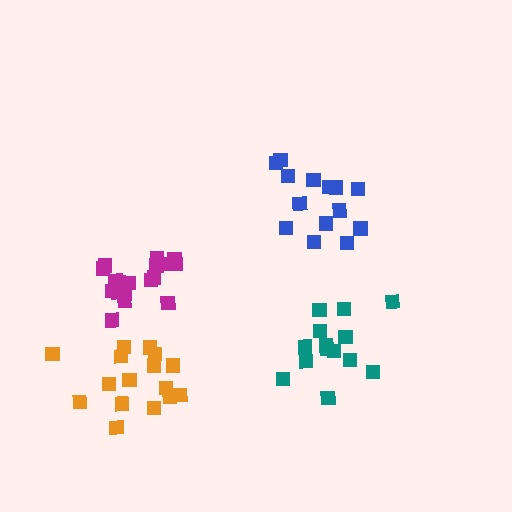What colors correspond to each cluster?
The clusters are colored: teal, blue, orange, magenta.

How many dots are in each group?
Group 1: 14 dots, Group 2: 14 dots, Group 3: 16 dots, Group 4: 18 dots (62 total).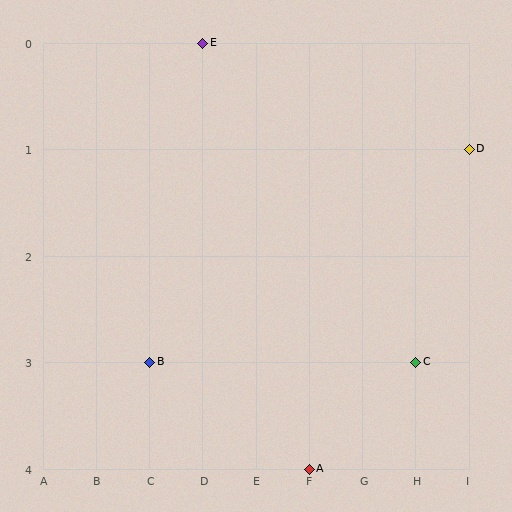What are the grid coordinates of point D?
Point D is at grid coordinates (I, 1).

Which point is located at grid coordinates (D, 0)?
Point E is at (D, 0).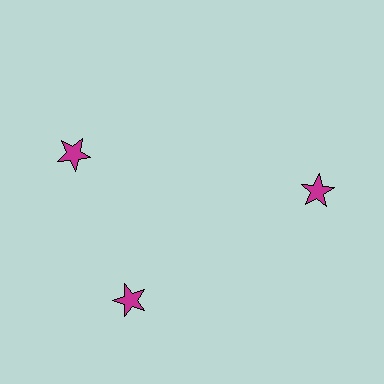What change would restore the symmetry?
The symmetry would be restored by rotating it back into even spacing with its neighbors so that all 3 stars sit at equal angles and equal distance from the center.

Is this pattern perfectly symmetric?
No. The 3 magenta stars are arranged in a ring, but one element near the 11 o'clock position is rotated out of alignment along the ring, breaking the 3-fold rotational symmetry.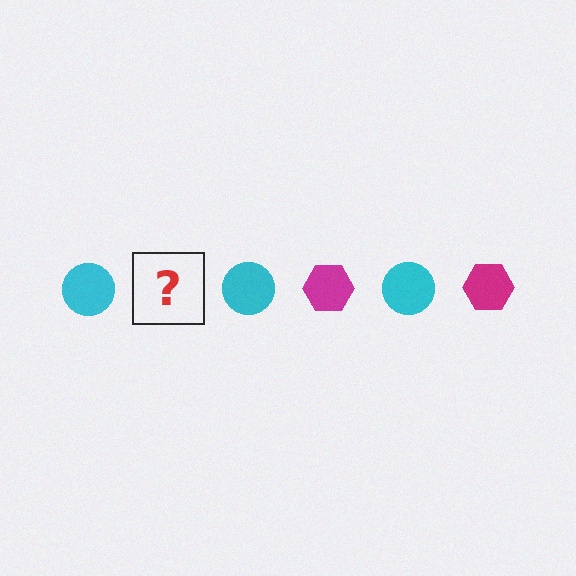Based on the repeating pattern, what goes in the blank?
The blank should be a magenta hexagon.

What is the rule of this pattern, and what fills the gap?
The rule is that the pattern alternates between cyan circle and magenta hexagon. The gap should be filled with a magenta hexagon.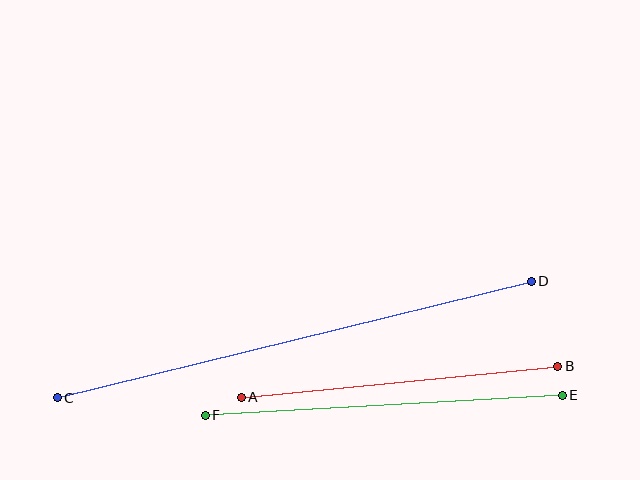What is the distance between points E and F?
The distance is approximately 358 pixels.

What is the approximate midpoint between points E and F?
The midpoint is at approximately (384, 405) pixels.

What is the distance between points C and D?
The distance is approximately 488 pixels.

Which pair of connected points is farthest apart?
Points C and D are farthest apart.